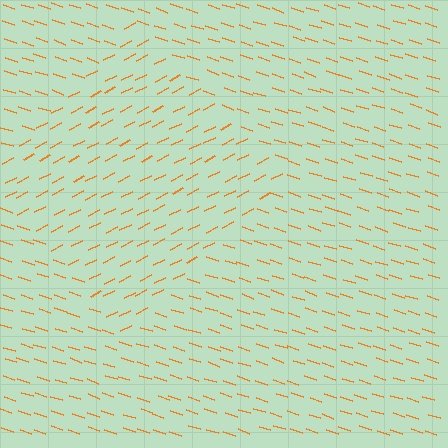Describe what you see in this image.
The image is filled with small orange line segments. A diamond region in the image has lines oriented differently from the surrounding lines, creating a visible texture boundary.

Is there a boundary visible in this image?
Yes, there is a texture boundary formed by a change in line orientation.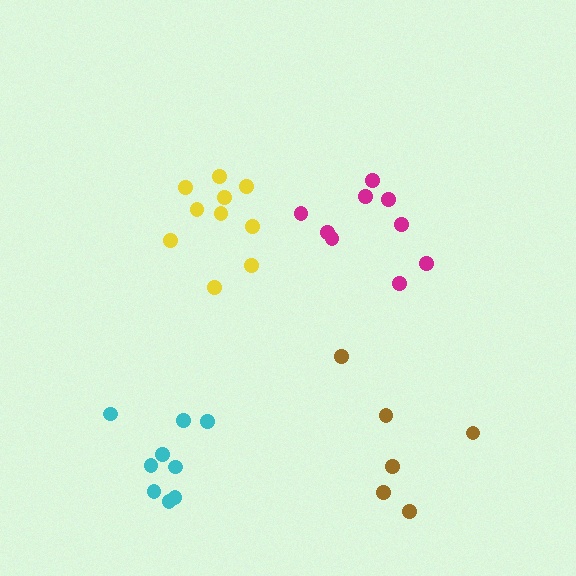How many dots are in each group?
Group 1: 9 dots, Group 2: 9 dots, Group 3: 10 dots, Group 4: 6 dots (34 total).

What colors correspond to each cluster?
The clusters are colored: cyan, magenta, yellow, brown.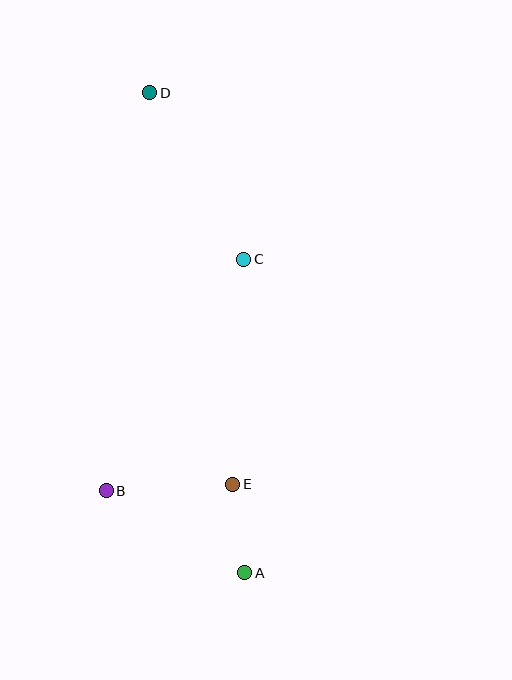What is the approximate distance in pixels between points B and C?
The distance between B and C is approximately 269 pixels.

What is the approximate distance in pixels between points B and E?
The distance between B and E is approximately 127 pixels.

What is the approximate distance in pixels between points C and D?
The distance between C and D is approximately 191 pixels.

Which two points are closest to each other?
Points A and E are closest to each other.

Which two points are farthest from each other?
Points A and D are farthest from each other.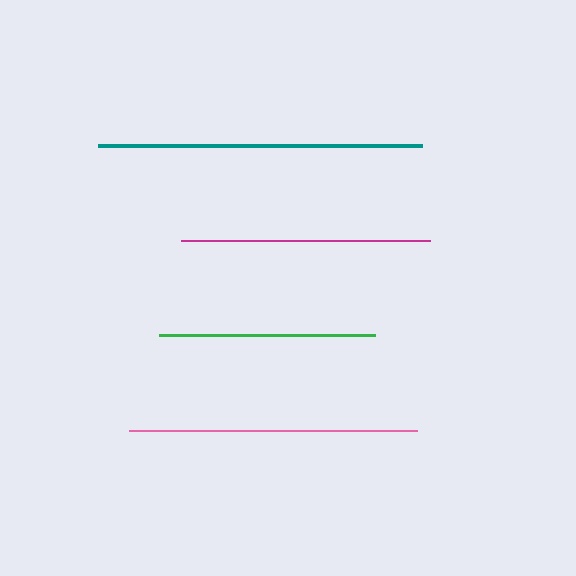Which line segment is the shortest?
The green line is the shortest at approximately 216 pixels.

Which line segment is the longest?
The teal line is the longest at approximately 324 pixels.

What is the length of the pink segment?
The pink segment is approximately 288 pixels long.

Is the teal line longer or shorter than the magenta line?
The teal line is longer than the magenta line.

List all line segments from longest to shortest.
From longest to shortest: teal, pink, magenta, green.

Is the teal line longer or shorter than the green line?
The teal line is longer than the green line.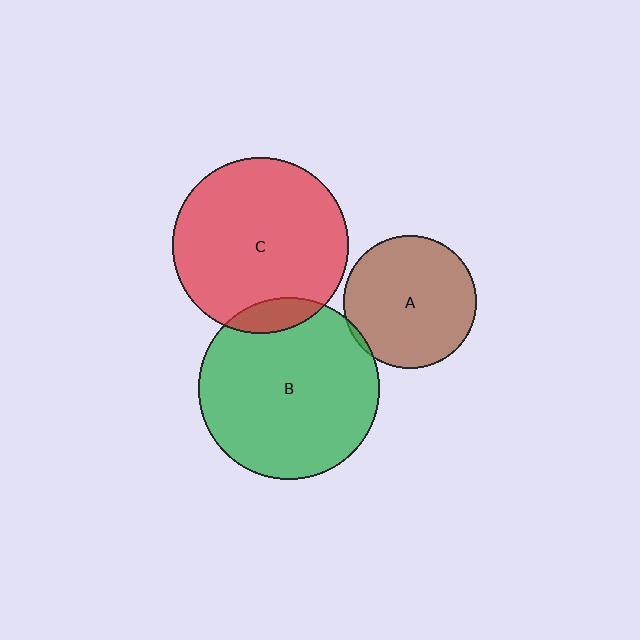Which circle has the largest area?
Circle B (green).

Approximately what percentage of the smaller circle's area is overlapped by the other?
Approximately 10%.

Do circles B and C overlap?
Yes.